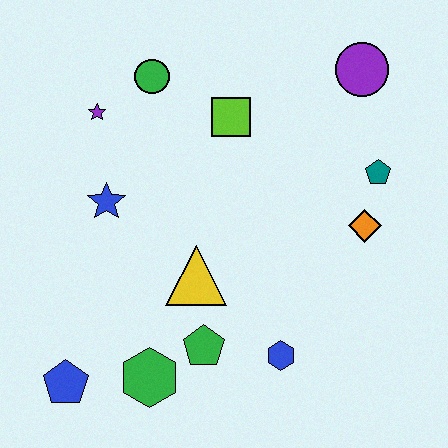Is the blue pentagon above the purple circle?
No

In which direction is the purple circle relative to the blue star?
The purple circle is to the right of the blue star.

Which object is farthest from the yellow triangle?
The purple circle is farthest from the yellow triangle.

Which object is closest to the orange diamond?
The teal pentagon is closest to the orange diamond.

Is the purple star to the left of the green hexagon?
Yes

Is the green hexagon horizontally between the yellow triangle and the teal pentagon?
No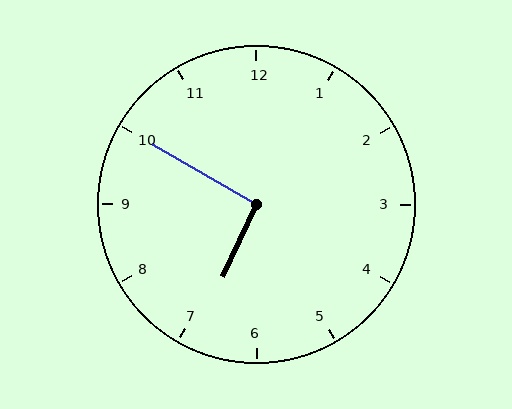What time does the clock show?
6:50.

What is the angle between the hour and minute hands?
Approximately 95 degrees.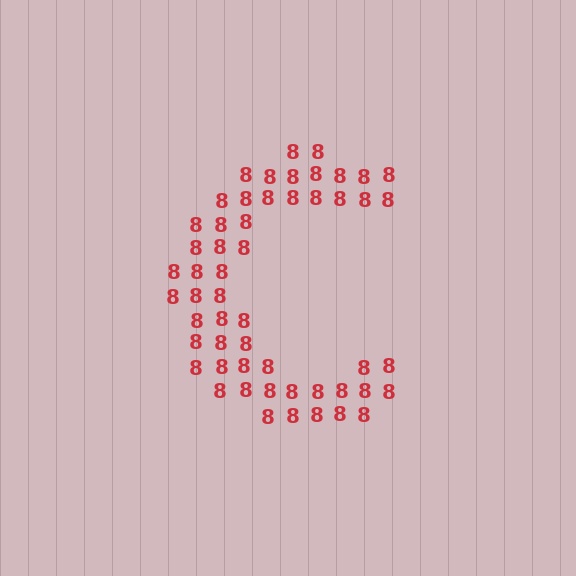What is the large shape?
The large shape is the letter C.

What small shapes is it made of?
It is made of small digit 8's.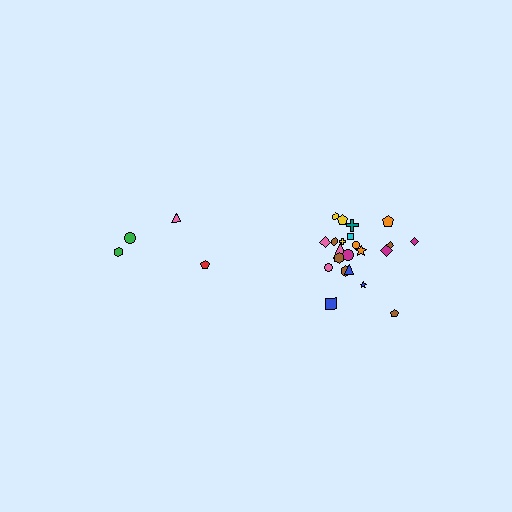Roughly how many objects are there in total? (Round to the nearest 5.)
Roughly 25 objects in total.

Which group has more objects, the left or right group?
The right group.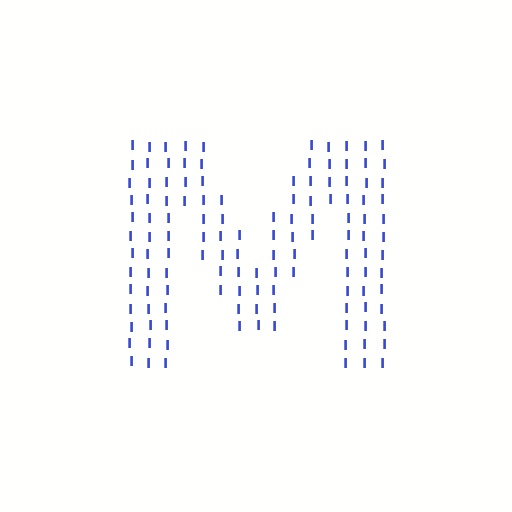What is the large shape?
The large shape is the letter M.